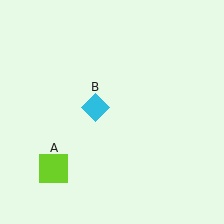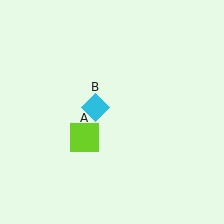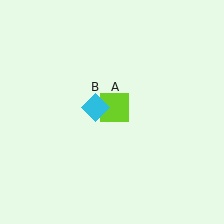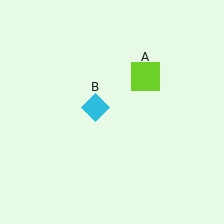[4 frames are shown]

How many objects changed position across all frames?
1 object changed position: lime square (object A).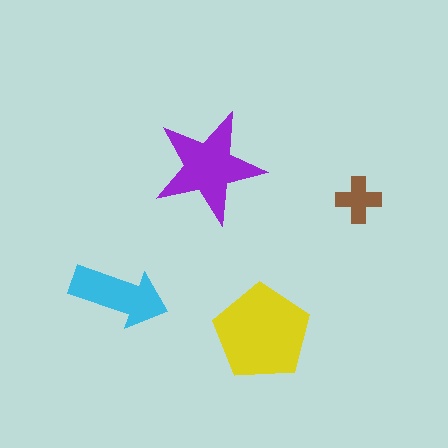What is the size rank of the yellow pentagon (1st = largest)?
1st.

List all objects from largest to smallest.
The yellow pentagon, the purple star, the cyan arrow, the brown cross.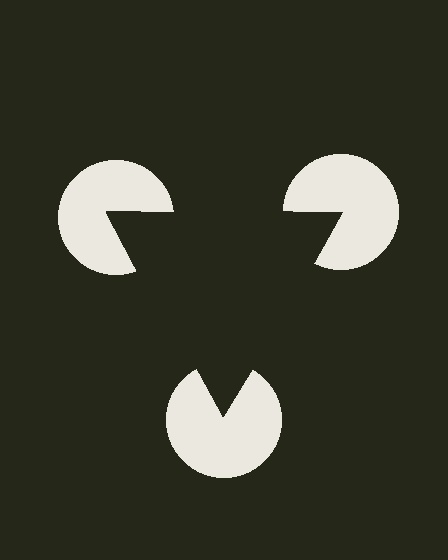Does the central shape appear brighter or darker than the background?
It typically appears slightly darker than the background, even though no actual brightness change is drawn.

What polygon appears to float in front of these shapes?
An illusory triangle — its edges are inferred from the aligned wedge cuts in the pac-man discs, not physically drawn.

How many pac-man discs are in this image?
There are 3 — one at each vertex of the illusory triangle.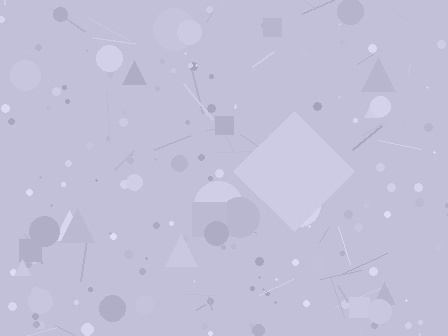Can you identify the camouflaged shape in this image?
The camouflaged shape is a diamond.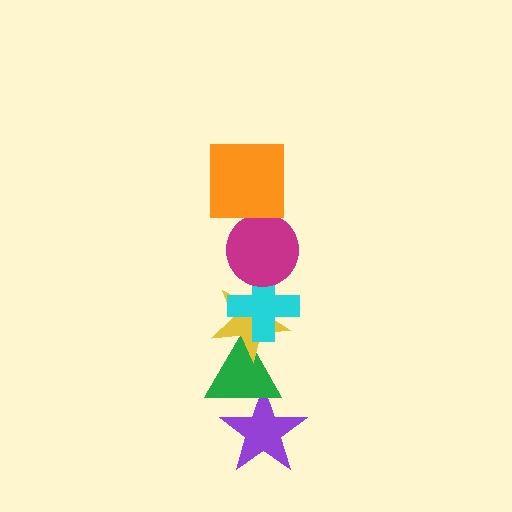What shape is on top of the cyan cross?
The magenta circle is on top of the cyan cross.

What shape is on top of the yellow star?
The cyan cross is on top of the yellow star.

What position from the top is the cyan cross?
The cyan cross is 3rd from the top.